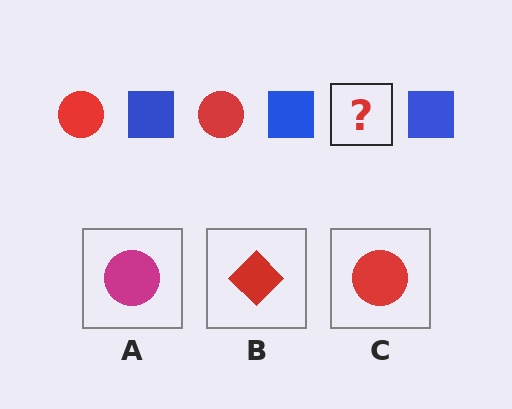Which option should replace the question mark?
Option C.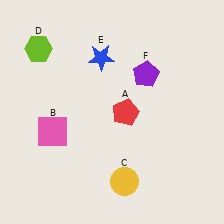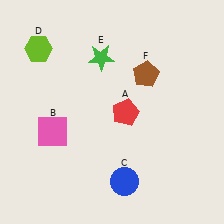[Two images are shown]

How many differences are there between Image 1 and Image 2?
There are 3 differences between the two images.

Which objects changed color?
C changed from yellow to blue. E changed from blue to green. F changed from purple to brown.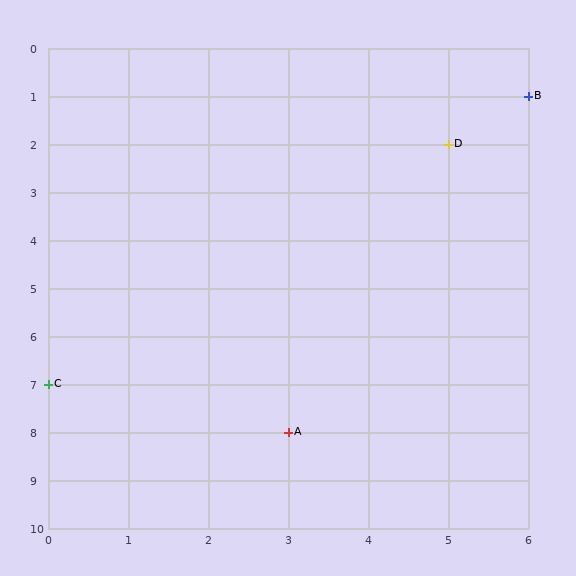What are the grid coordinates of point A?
Point A is at grid coordinates (3, 8).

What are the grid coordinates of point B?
Point B is at grid coordinates (6, 1).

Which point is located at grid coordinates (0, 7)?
Point C is at (0, 7).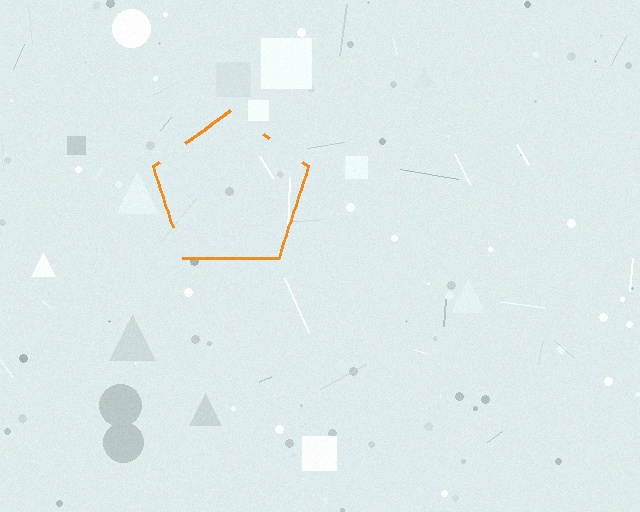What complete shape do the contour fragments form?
The contour fragments form a pentagon.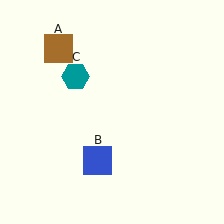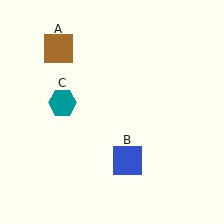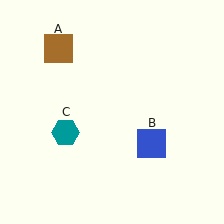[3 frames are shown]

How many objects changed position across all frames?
2 objects changed position: blue square (object B), teal hexagon (object C).